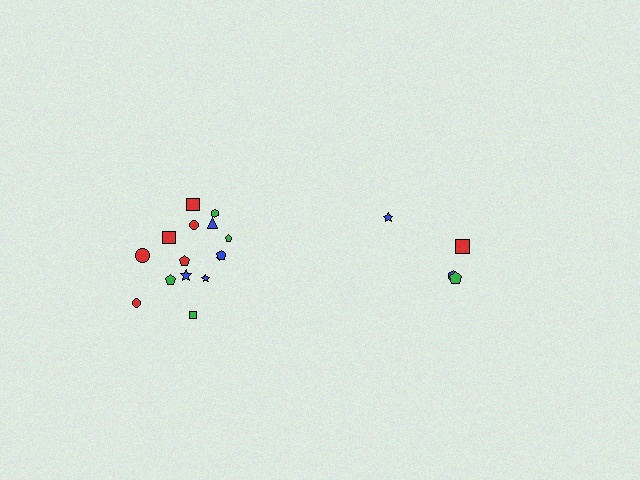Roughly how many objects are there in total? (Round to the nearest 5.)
Roughly 20 objects in total.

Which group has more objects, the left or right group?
The left group.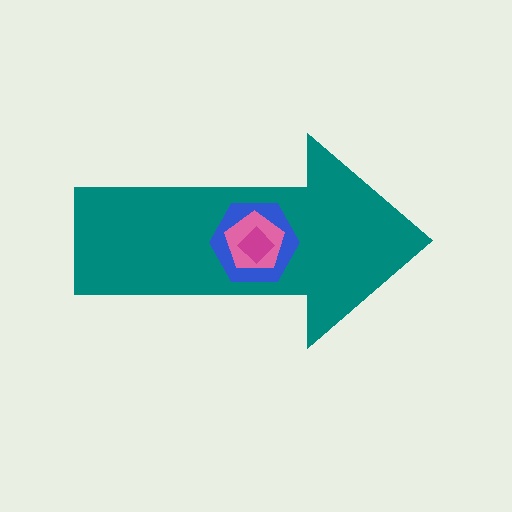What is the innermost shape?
The magenta diamond.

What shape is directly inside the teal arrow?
The blue hexagon.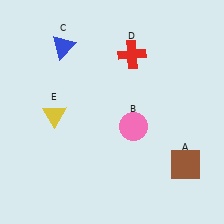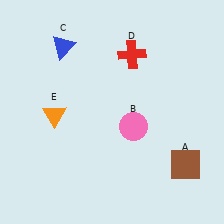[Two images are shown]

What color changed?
The triangle (E) changed from yellow in Image 1 to orange in Image 2.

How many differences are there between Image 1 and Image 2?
There is 1 difference between the two images.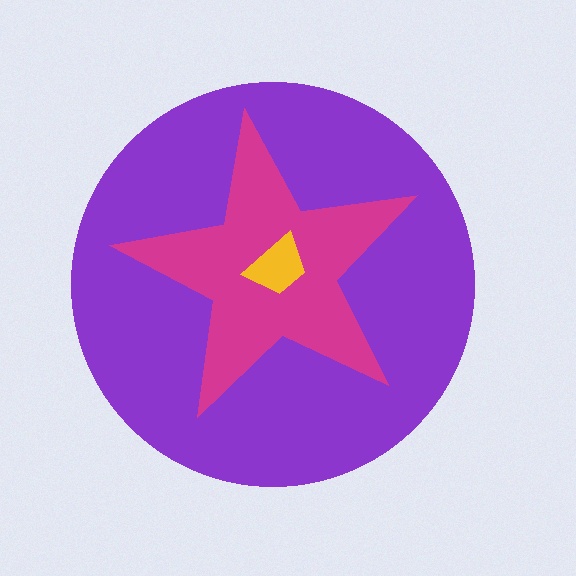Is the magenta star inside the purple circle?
Yes.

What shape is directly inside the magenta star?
The yellow trapezoid.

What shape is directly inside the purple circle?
The magenta star.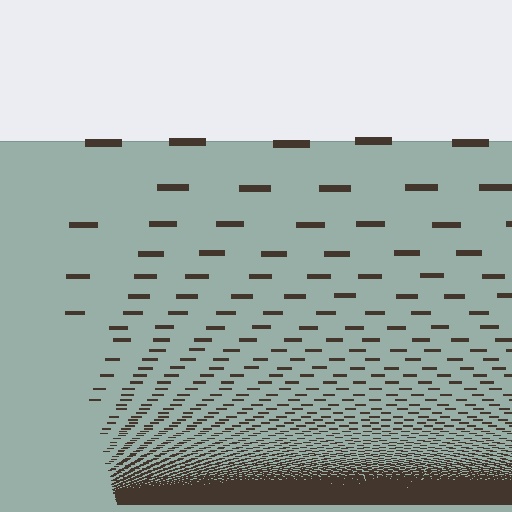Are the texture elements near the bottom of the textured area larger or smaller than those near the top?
Smaller. The gradient is inverted — elements near the bottom are smaller and denser.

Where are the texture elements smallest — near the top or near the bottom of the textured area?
Near the bottom.